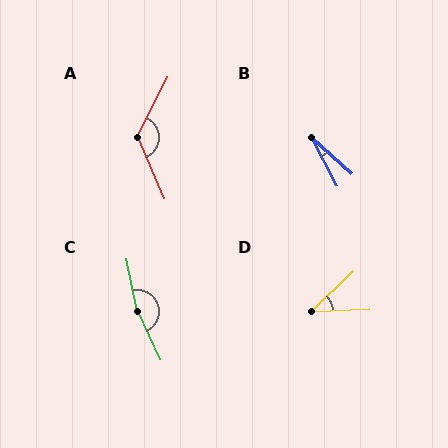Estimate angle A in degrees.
Approximately 130 degrees.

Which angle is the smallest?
B, at approximately 20 degrees.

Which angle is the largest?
C, at approximately 166 degrees.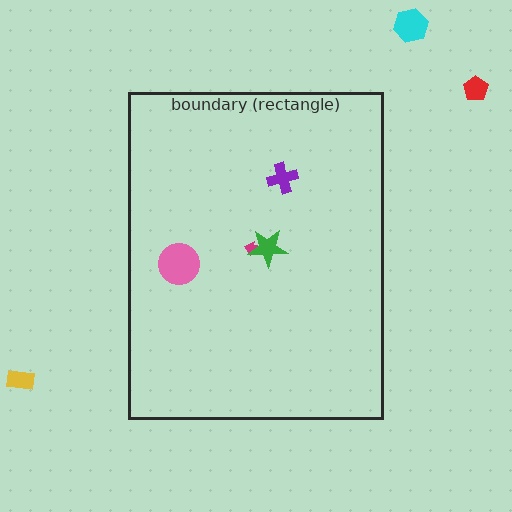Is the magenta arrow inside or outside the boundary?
Inside.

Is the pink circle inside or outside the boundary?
Inside.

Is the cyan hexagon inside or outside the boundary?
Outside.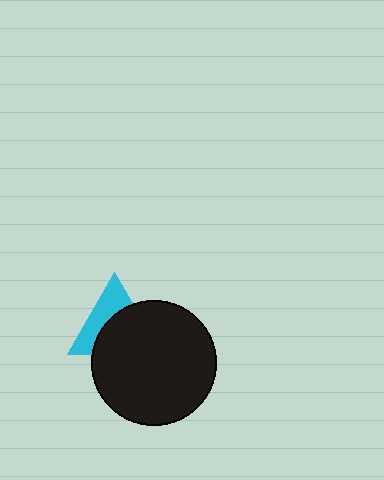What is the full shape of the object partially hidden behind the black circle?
The partially hidden object is a cyan triangle.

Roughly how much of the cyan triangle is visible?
A small part of it is visible (roughly 44%).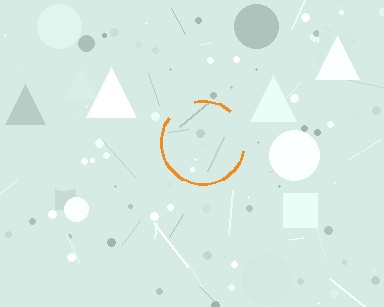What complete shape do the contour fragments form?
The contour fragments form a circle.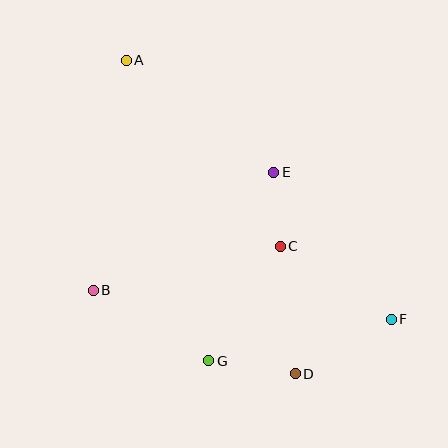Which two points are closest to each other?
Points C and E are closest to each other.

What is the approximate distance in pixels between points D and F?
The distance between D and F is approximately 110 pixels.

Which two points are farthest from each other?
Points A and F are farthest from each other.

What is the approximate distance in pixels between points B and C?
The distance between B and C is approximately 193 pixels.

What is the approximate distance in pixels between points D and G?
The distance between D and G is approximately 87 pixels.